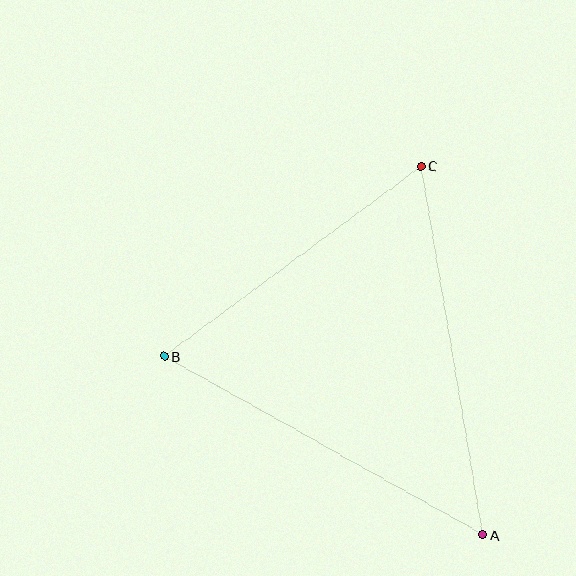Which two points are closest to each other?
Points B and C are closest to each other.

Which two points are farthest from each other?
Points A and C are farthest from each other.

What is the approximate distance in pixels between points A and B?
The distance between A and B is approximately 365 pixels.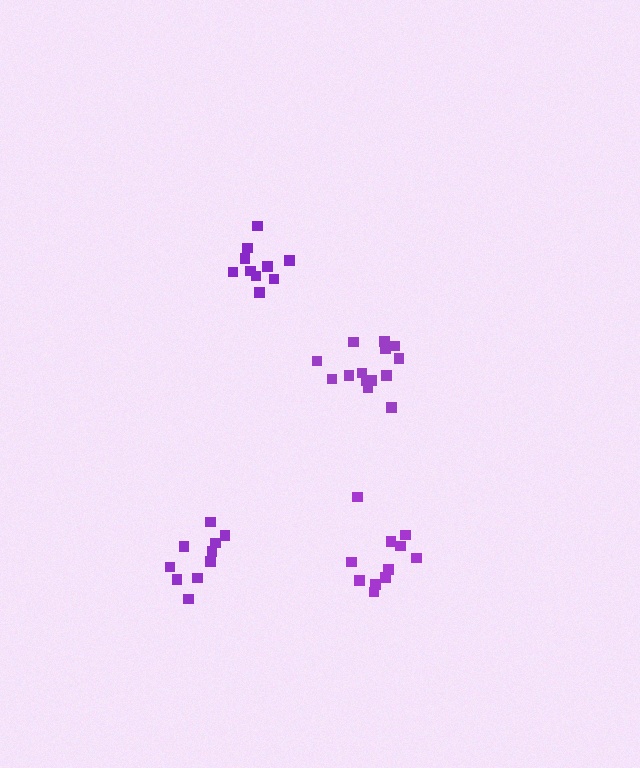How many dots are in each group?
Group 1: 10 dots, Group 2: 14 dots, Group 3: 10 dots, Group 4: 11 dots (45 total).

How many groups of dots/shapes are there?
There are 4 groups.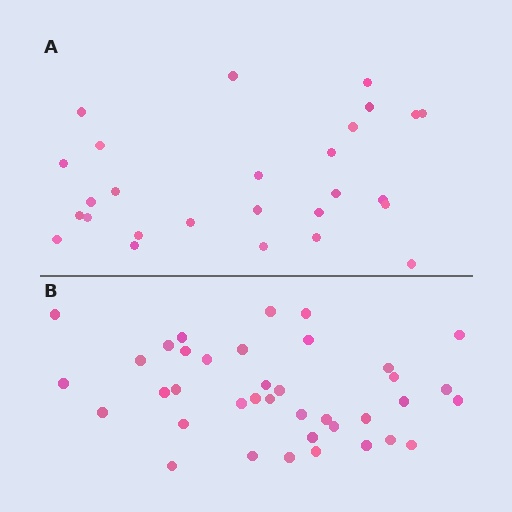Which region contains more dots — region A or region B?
Region B (the bottom region) has more dots.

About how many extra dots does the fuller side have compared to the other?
Region B has roughly 12 or so more dots than region A.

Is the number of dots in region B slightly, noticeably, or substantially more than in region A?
Region B has noticeably more, but not dramatically so. The ratio is roughly 1.4 to 1.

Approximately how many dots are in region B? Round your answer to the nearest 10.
About 40 dots. (The exact count is 38, which rounds to 40.)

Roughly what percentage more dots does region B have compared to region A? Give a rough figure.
About 40% more.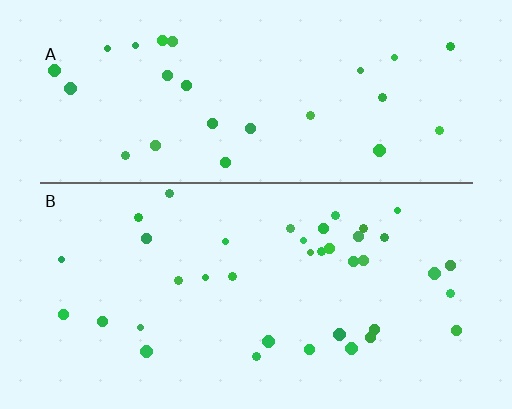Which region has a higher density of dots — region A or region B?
B (the bottom).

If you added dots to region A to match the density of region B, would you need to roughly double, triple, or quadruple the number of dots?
Approximately double.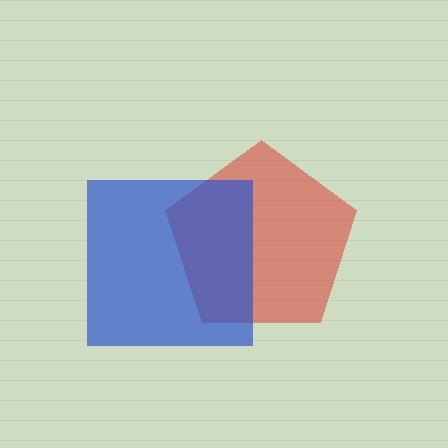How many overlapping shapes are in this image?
There are 2 overlapping shapes in the image.